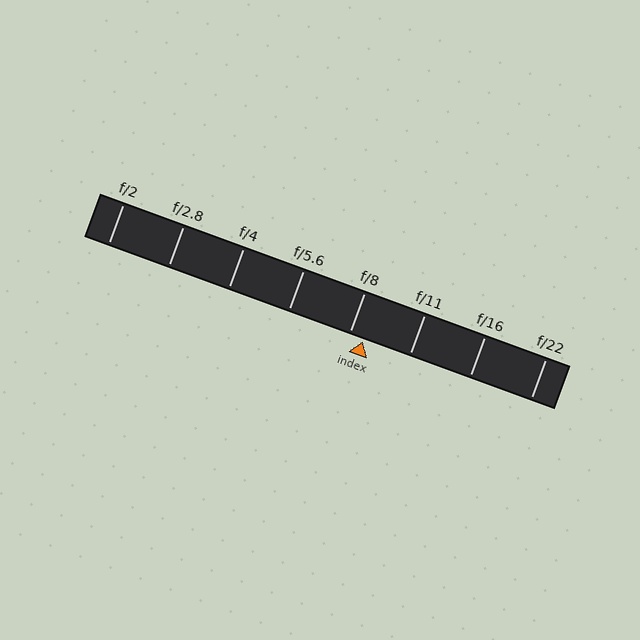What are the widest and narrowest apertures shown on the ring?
The widest aperture shown is f/2 and the narrowest is f/22.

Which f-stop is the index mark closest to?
The index mark is closest to f/8.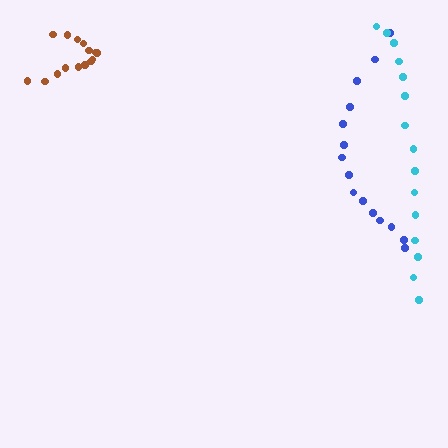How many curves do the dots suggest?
There are 3 distinct paths.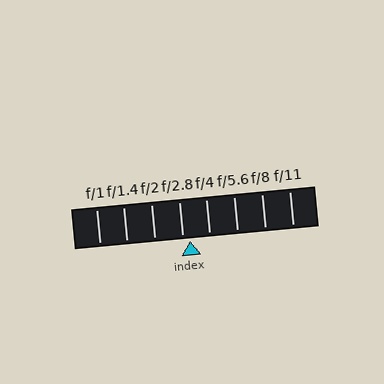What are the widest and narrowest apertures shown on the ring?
The widest aperture shown is f/1 and the narrowest is f/11.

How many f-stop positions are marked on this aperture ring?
There are 8 f-stop positions marked.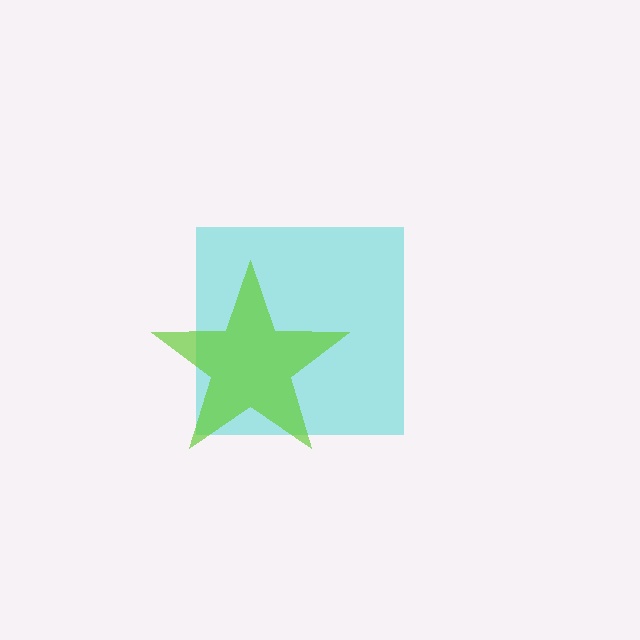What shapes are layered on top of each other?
The layered shapes are: a cyan square, a lime star.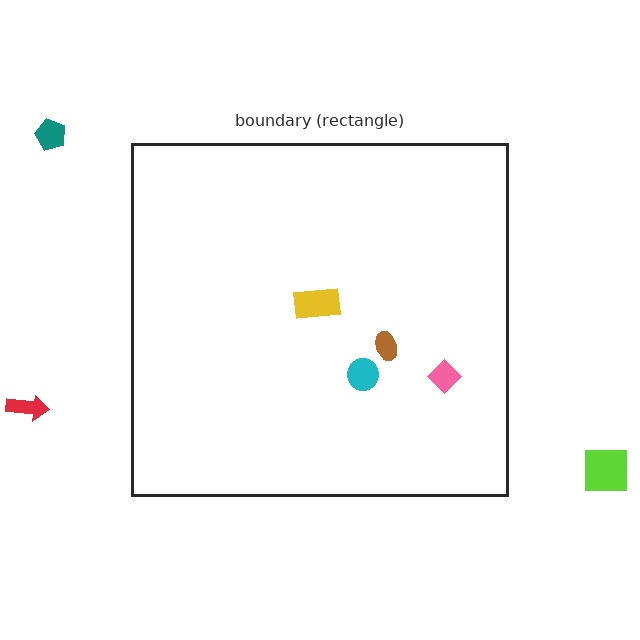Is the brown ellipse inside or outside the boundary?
Inside.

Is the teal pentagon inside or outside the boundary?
Outside.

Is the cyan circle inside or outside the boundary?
Inside.